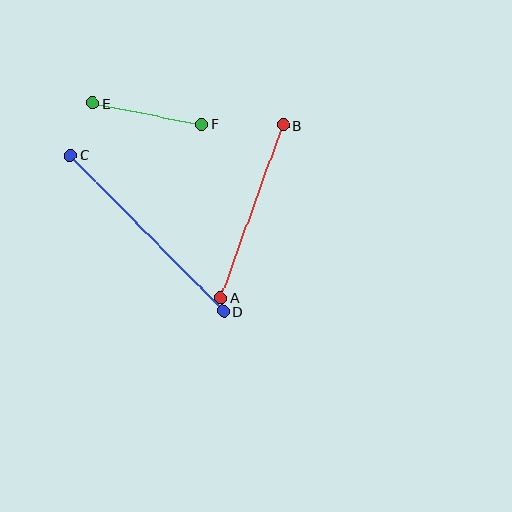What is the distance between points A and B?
The distance is approximately 184 pixels.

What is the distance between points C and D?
The distance is approximately 219 pixels.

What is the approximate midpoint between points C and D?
The midpoint is at approximately (147, 233) pixels.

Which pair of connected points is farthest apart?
Points C and D are farthest apart.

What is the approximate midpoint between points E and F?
The midpoint is at approximately (147, 114) pixels.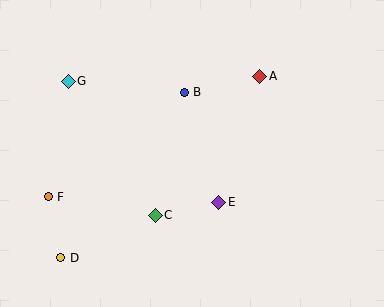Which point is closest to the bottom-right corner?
Point E is closest to the bottom-right corner.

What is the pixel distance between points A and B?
The distance between A and B is 77 pixels.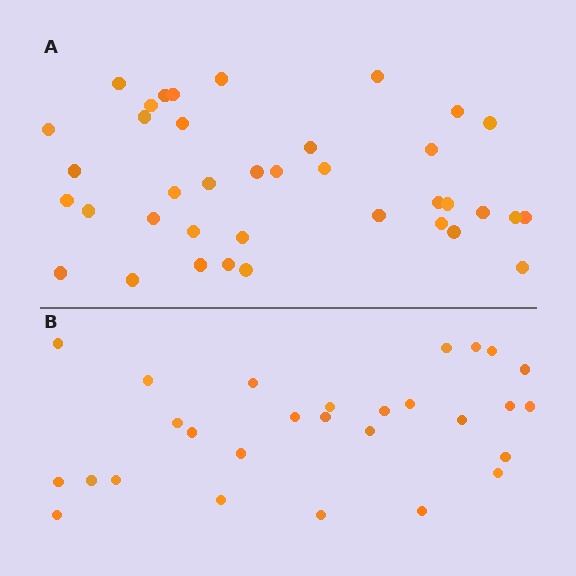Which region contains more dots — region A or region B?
Region A (the top region) has more dots.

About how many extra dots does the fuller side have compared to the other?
Region A has roughly 10 or so more dots than region B.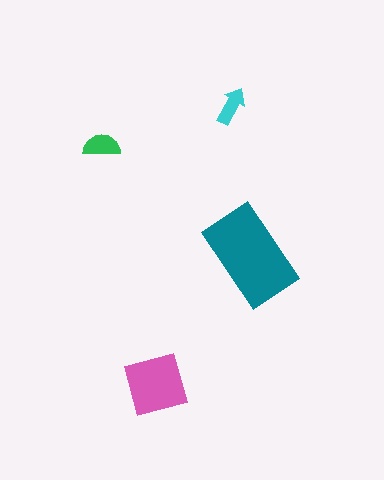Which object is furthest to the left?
The green semicircle is leftmost.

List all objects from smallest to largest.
The cyan arrow, the green semicircle, the pink square, the teal rectangle.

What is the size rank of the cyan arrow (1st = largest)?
4th.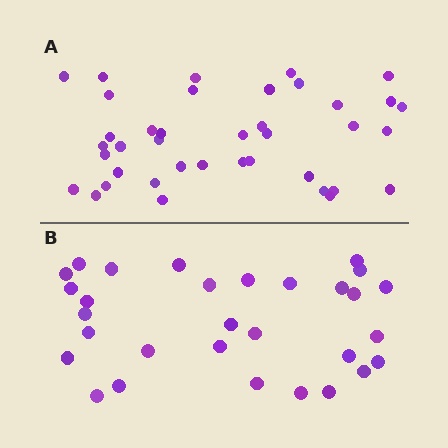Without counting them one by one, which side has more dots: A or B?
Region A (the top region) has more dots.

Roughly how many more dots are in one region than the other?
Region A has roughly 8 or so more dots than region B.